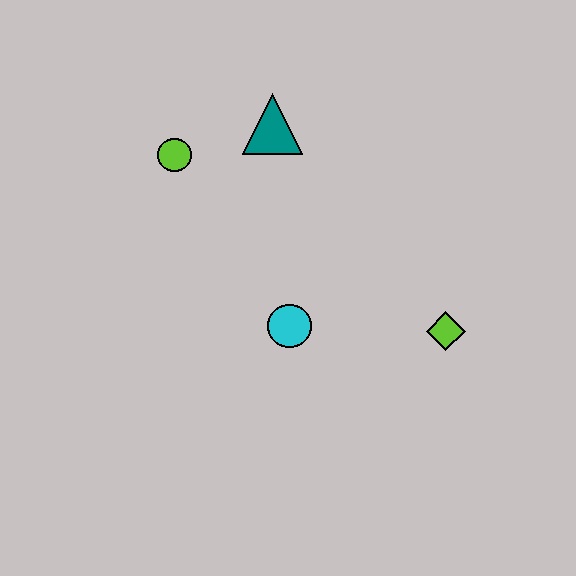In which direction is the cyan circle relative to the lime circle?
The cyan circle is below the lime circle.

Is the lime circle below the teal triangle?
Yes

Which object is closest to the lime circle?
The teal triangle is closest to the lime circle.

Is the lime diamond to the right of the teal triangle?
Yes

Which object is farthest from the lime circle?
The lime diamond is farthest from the lime circle.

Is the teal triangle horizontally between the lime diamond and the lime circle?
Yes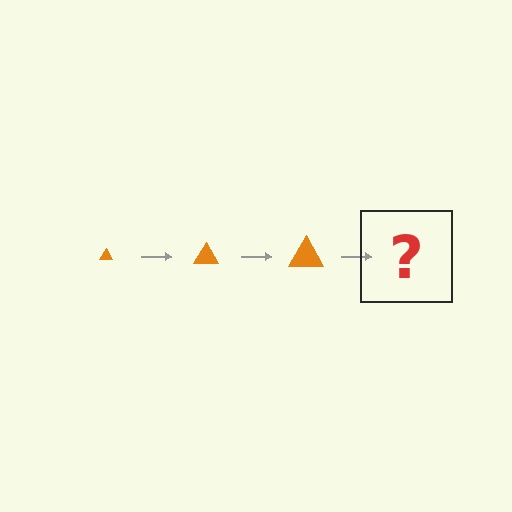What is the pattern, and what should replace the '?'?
The pattern is that the triangle gets progressively larger each step. The '?' should be an orange triangle, larger than the previous one.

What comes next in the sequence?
The next element should be an orange triangle, larger than the previous one.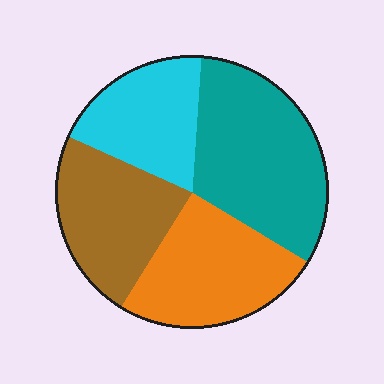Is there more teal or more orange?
Teal.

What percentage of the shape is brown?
Brown takes up less than a quarter of the shape.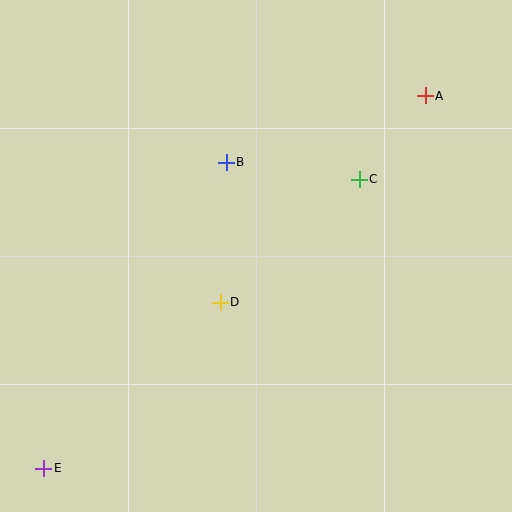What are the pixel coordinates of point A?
Point A is at (425, 96).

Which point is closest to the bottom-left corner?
Point E is closest to the bottom-left corner.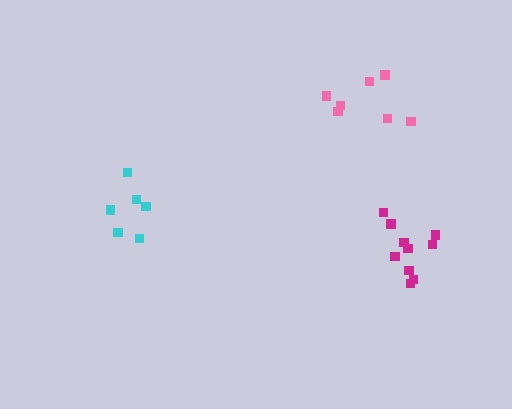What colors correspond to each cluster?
The clusters are colored: cyan, pink, magenta.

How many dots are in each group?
Group 1: 6 dots, Group 2: 7 dots, Group 3: 10 dots (23 total).